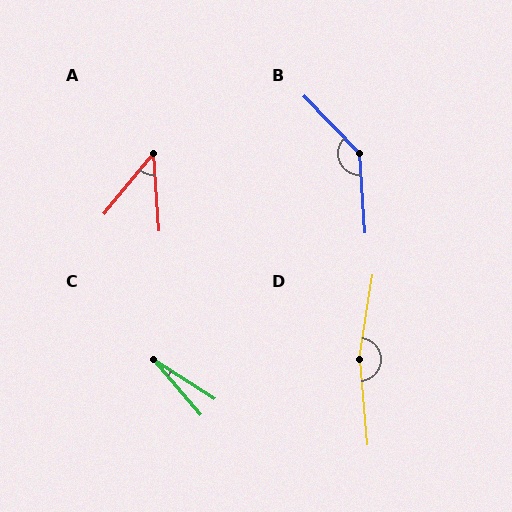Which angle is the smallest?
C, at approximately 17 degrees.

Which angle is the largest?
D, at approximately 166 degrees.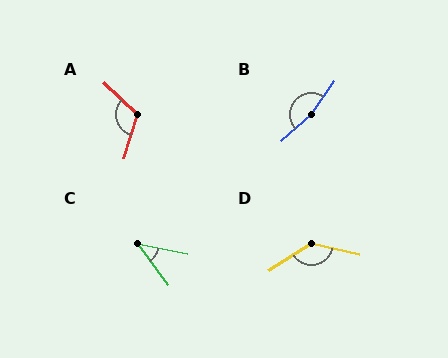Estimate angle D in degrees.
Approximately 135 degrees.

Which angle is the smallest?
C, at approximately 43 degrees.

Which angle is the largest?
B, at approximately 166 degrees.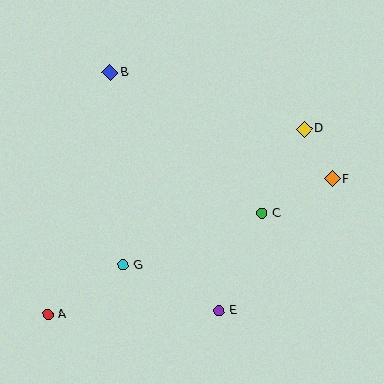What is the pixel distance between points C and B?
The distance between C and B is 207 pixels.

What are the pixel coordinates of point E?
Point E is at (219, 311).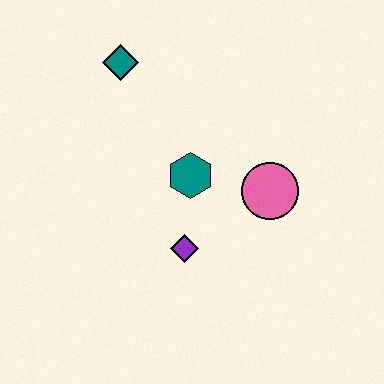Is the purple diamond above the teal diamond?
No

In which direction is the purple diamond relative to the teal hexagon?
The purple diamond is below the teal hexagon.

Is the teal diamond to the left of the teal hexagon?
Yes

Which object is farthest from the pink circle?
The teal diamond is farthest from the pink circle.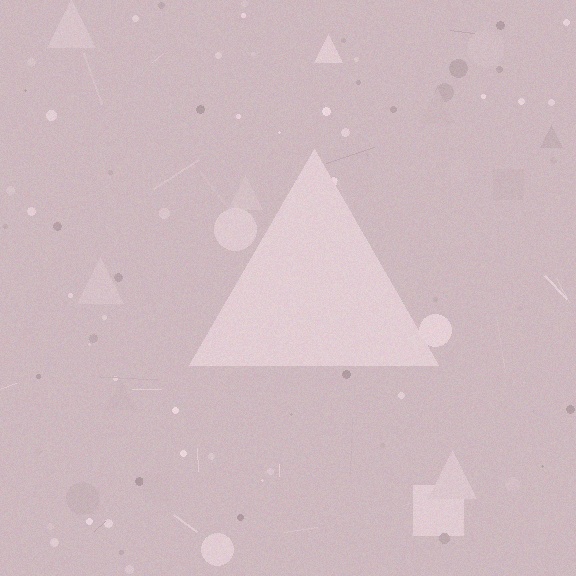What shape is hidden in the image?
A triangle is hidden in the image.